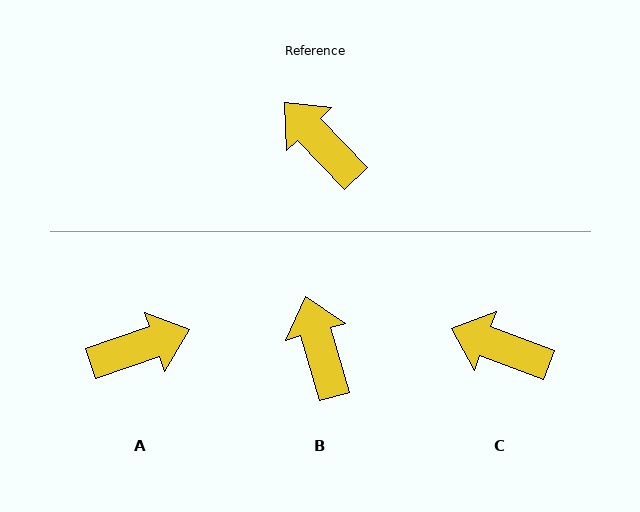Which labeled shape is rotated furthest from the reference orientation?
A, about 114 degrees away.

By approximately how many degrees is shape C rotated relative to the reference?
Approximately 26 degrees counter-clockwise.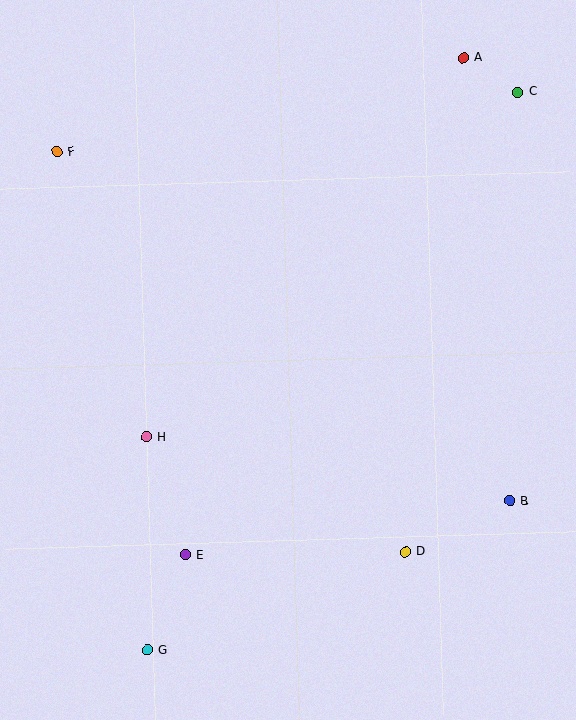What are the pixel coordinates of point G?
Point G is at (147, 650).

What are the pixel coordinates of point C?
Point C is at (518, 92).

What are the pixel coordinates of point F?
Point F is at (57, 152).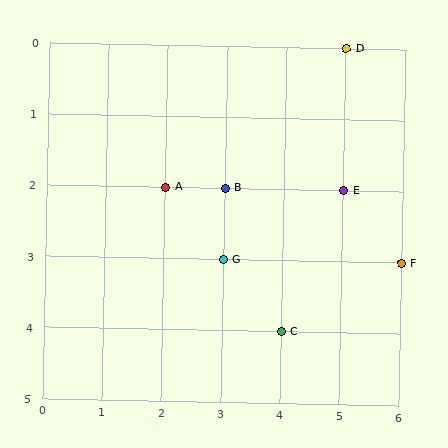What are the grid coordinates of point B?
Point B is at grid coordinates (3, 2).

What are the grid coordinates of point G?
Point G is at grid coordinates (3, 3).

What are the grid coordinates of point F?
Point F is at grid coordinates (6, 3).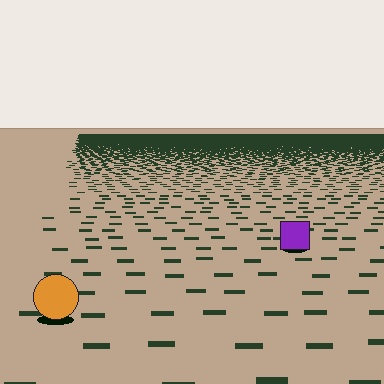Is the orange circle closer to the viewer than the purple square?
Yes. The orange circle is closer — you can tell from the texture gradient: the ground texture is coarser near it.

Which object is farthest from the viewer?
The purple square is farthest from the viewer. It appears smaller and the ground texture around it is denser.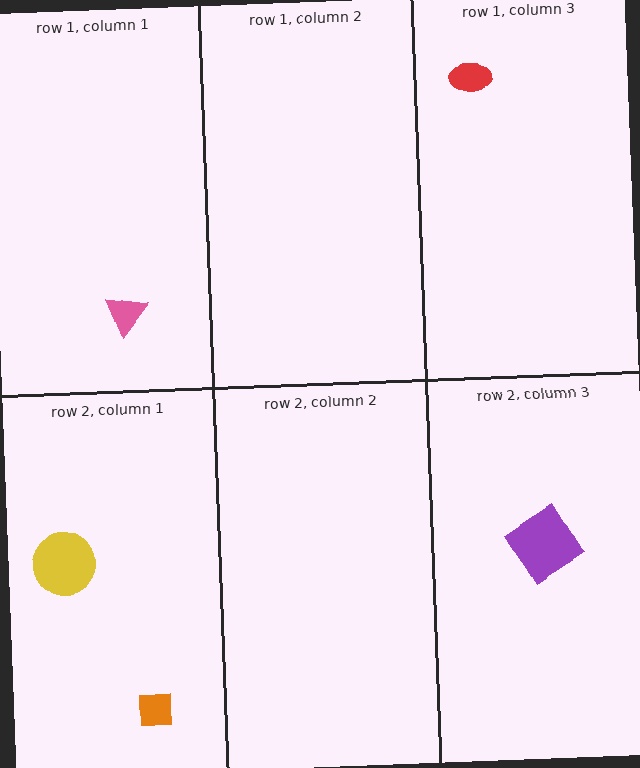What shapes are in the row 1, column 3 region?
The red ellipse.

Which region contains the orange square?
The row 2, column 1 region.